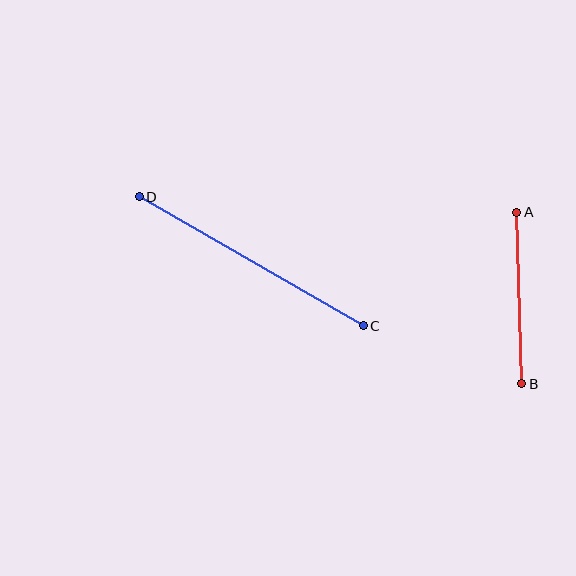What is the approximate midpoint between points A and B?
The midpoint is at approximately (519, 298) pixels.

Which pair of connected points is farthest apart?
Points C and D are farthest apart.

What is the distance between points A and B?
The distance is approximately 171 pixels.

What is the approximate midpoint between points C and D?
The midpoint is at approximately (251, 261) pixels.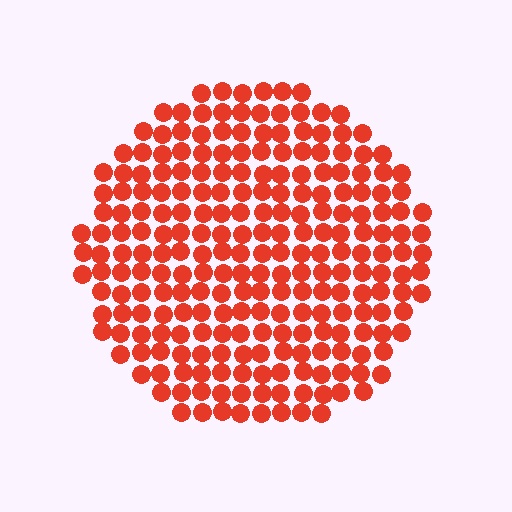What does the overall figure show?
The overall figure shows a circle.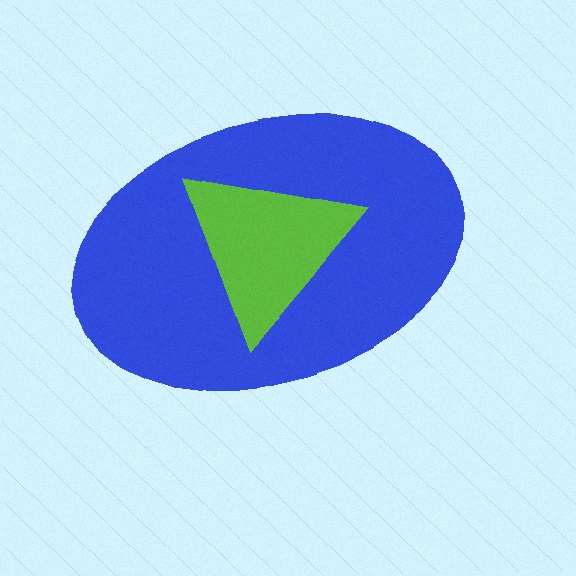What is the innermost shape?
The lime triangle.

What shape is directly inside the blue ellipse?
The lime triangle.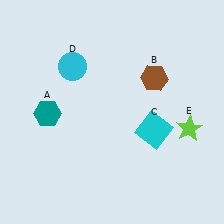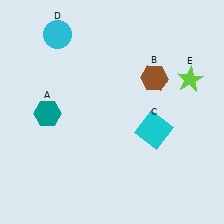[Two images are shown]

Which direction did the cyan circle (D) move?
The cyan circle (D) moved up.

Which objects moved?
The objects that moved are: the cyan circle (D), the lime star (E).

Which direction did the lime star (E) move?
The lime star (E) moved up.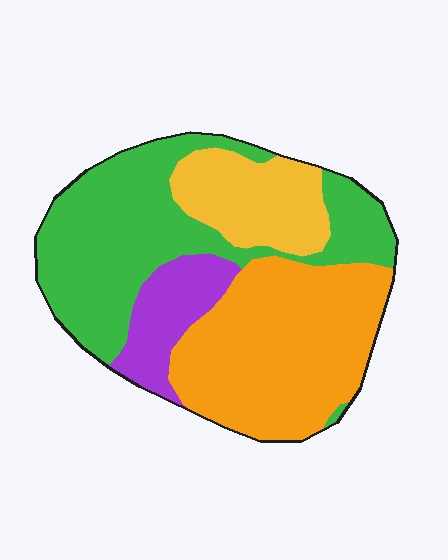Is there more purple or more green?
Green.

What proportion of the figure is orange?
Orange takes up about three eighths (3/8) of the figure.